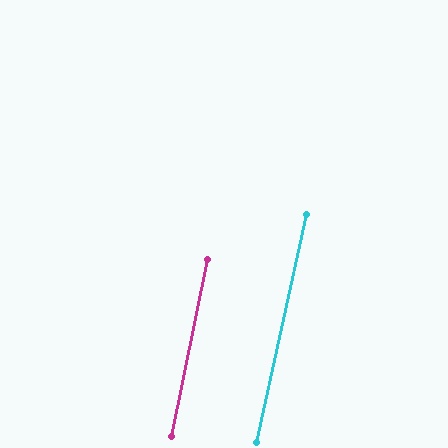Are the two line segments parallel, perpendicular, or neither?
Parallel — their directions differ by only 0.9°.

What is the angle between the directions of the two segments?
Approximately 1 degree.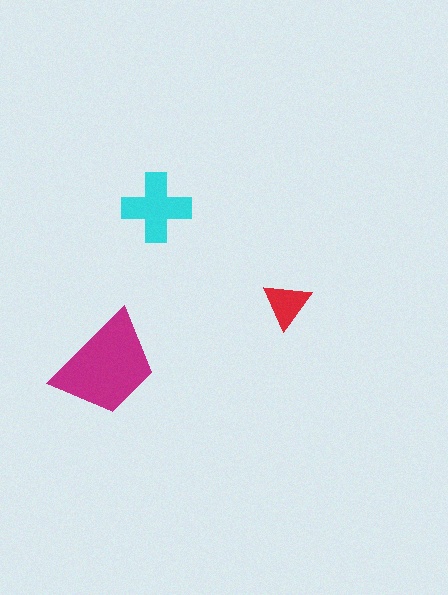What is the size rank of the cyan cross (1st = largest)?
2nd.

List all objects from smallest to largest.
The red triangle, the cyan cross, the magenta trapezoid.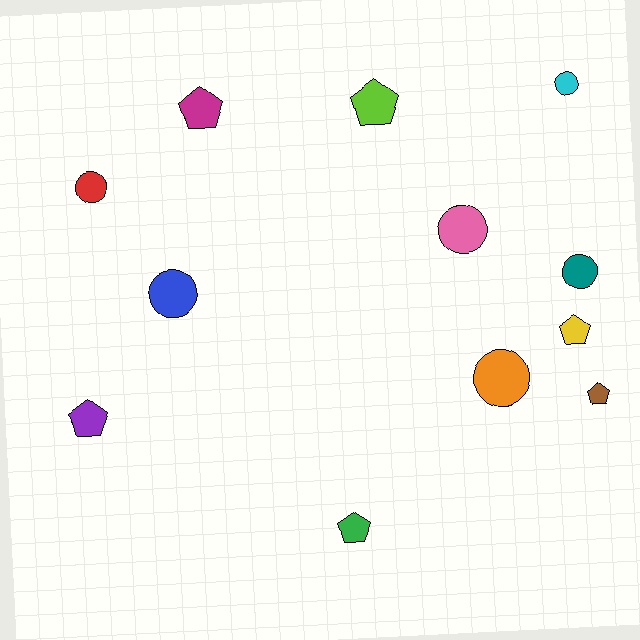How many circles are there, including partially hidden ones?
There are 6 circles.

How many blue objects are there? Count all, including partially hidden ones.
There is 1 blue object.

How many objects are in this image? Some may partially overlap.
There are 12 objects.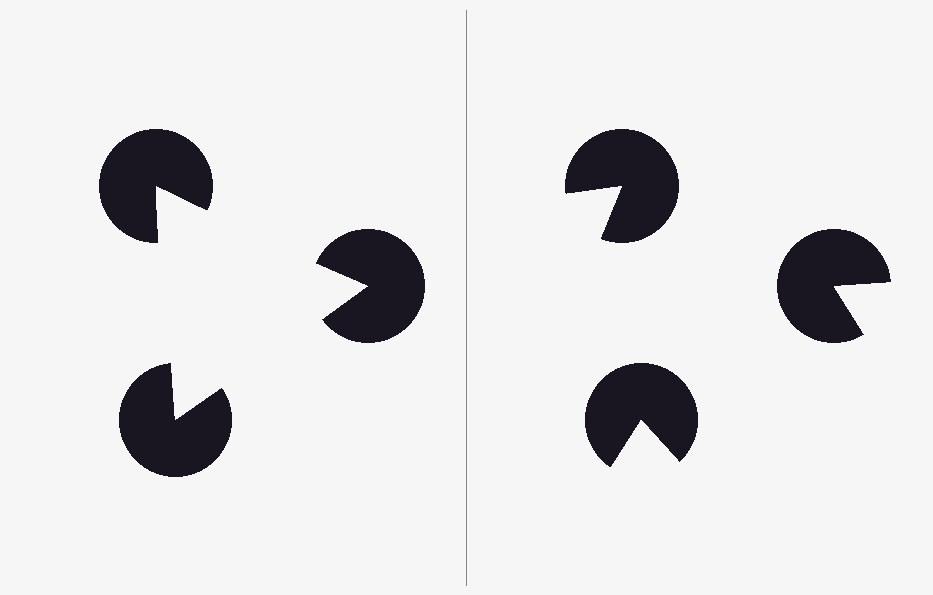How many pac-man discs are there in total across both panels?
6 — 3 on each side.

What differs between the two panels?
The pac-man discs are positioned identically on both sides; only the wedge orientations differ. On the left they align to a triangle; on the right they are misaligned.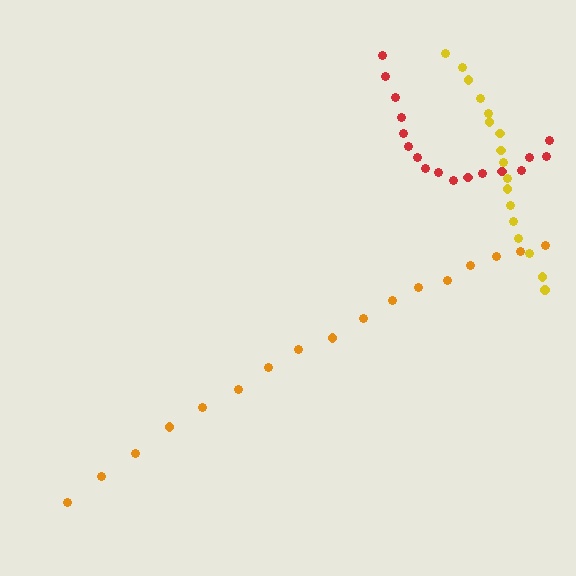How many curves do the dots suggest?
There are 3 distinct paths.